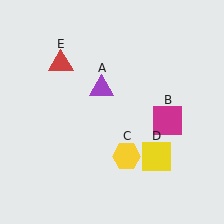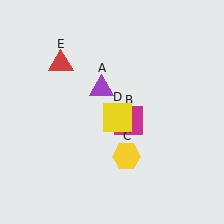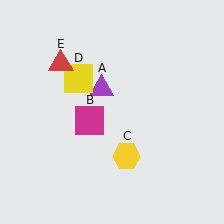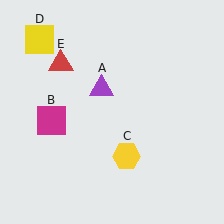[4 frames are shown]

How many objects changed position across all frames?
2 objects changed position: magenta square (object B), yellow square (object D).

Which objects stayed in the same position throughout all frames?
Purple triangle (object A) and yellow hexagon (object C) and red triangle (object E) remained stationary.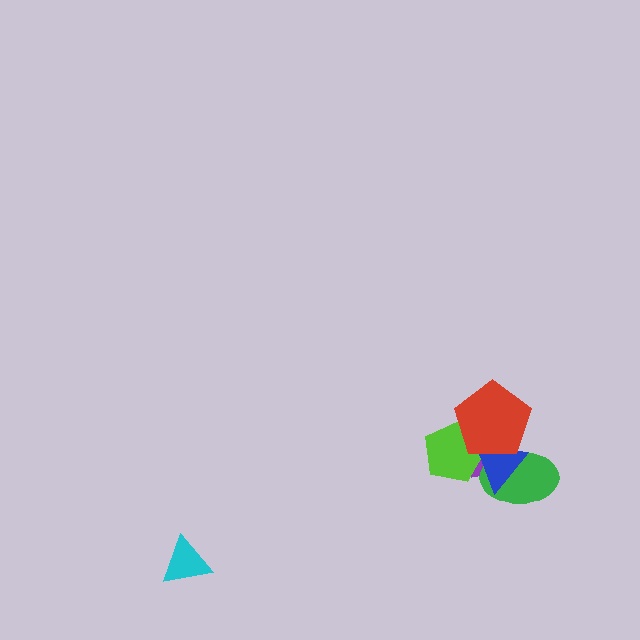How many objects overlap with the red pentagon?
4 objects overlap with the red pentagon.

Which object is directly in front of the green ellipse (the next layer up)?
The blue triangle is directly in front of the green ellipse.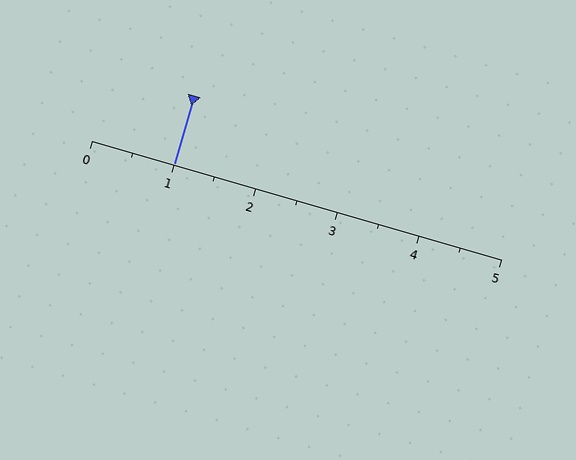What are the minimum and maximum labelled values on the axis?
The axis runs from 0 to 5.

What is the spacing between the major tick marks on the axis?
The major ticks are spaced 1 apart.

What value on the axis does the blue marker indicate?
The marker indicates approximately 1.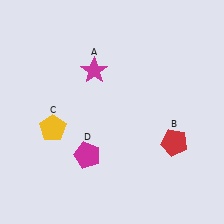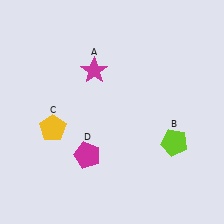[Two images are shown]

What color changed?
The pentagon (B) changed from red in Image 1 to lime in Image 2.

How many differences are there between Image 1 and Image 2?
There is 1 difference between the two images.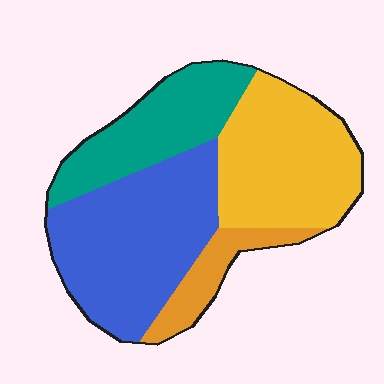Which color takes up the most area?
Blue, at roughly 35%.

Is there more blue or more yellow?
Blue.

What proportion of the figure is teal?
Teal covers roughly 20% of the figure.